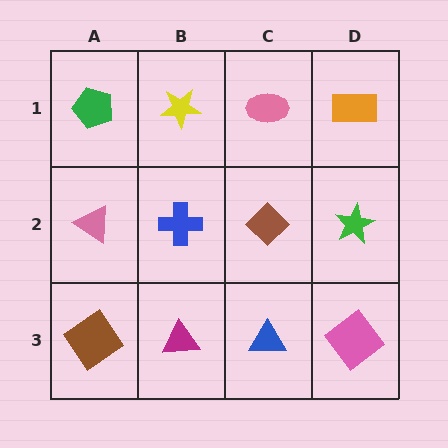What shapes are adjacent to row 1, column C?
A brown diamond (row 2, column C), a yellow star (row 1, column B), an orange rectangle (row 1, column D).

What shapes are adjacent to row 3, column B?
A blue cross (row 2, column B), a brown diamond (row 3, column A), a blue triangle (row 3, column C).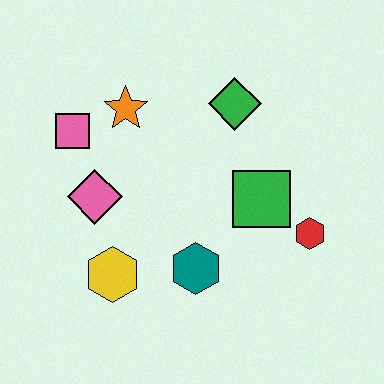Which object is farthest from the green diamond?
The yellow hexagon is farthest from the green diamond.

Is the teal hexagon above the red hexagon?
No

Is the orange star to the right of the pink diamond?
Yes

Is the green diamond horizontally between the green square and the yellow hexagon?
Yes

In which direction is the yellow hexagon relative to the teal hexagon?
The yellow hexagon is to the left of the teal hexagon.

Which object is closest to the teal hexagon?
The yellow hexagon is closest to the teal hexagon.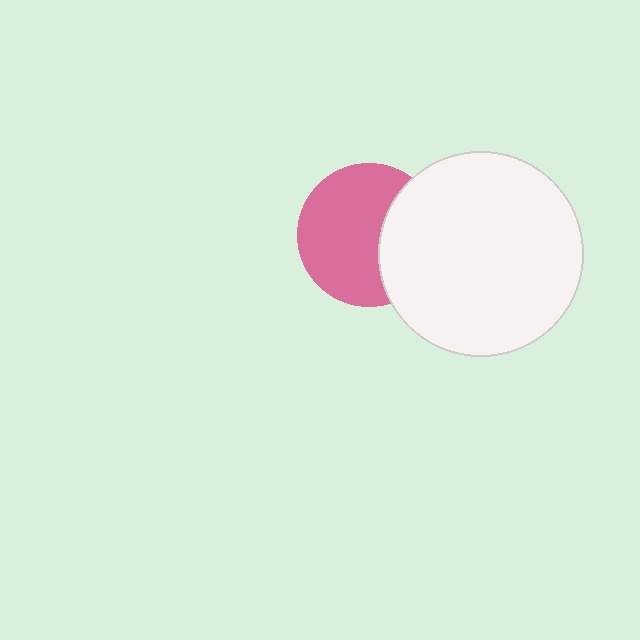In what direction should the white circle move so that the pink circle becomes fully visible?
The white circle should move right. That is the shortest direction to clear the overlap and leave the pink circle fully visible.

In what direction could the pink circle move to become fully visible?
The pink circle could move left. That would shift it out from behind the white circle entirely.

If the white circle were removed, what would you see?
You would see the complete pink circle.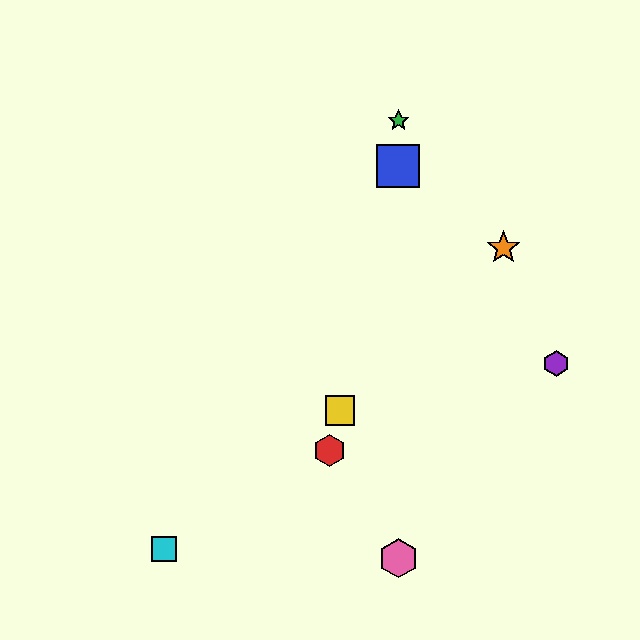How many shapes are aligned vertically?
3 shapes (the blue square, the green star, the pink hexagon) are aligned vertically.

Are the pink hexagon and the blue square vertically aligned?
Yes, both are at x≈398.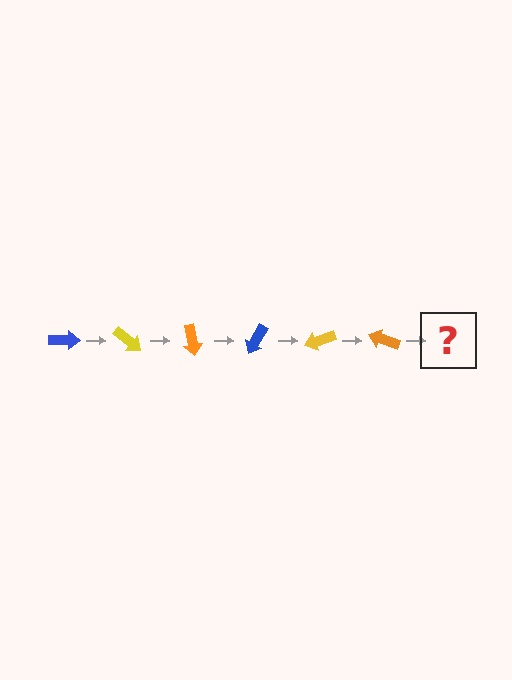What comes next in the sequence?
The next element should be a blue arrow, rotated 240 degrees from the start.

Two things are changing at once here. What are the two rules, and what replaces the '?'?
The two rules are that it rotates 40 degrees each step and the color cycles through blue, yellow, and orange. The '?' should be a blue arrow, rotated 240 degrees from the start.